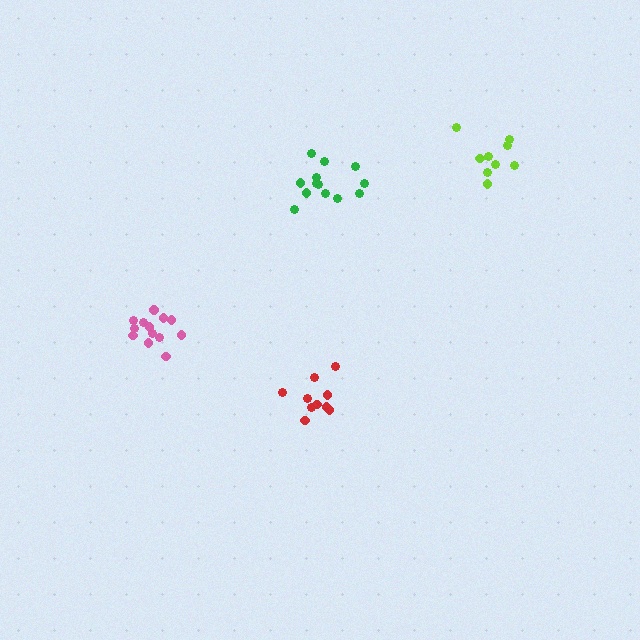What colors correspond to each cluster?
The clusters are colored: pink, lime, red, green.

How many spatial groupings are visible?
There are 4 spatial groupings.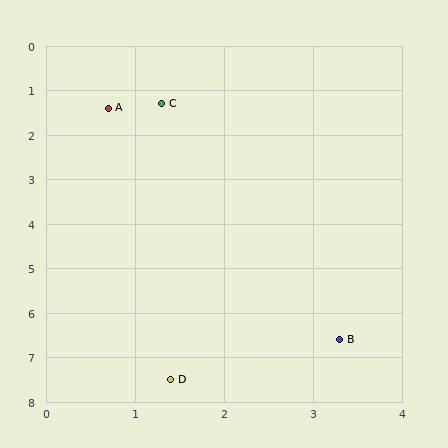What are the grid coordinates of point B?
Point B is at approximately (3.3, 6.6).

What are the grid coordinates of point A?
Point A is at approximately (0.7, 1.4).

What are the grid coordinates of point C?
Point C is at approximately (1.3, 1.3).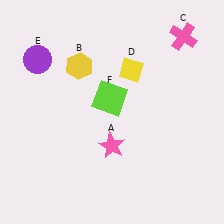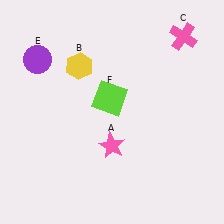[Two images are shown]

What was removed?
The yellow diamond (D) was removed in Image 2.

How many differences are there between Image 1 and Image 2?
There is 1 difference between the two images.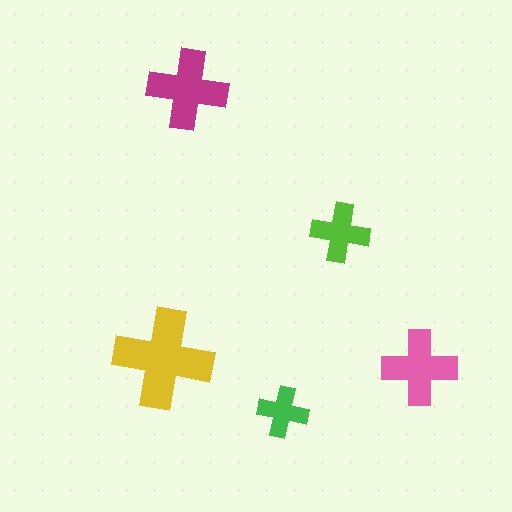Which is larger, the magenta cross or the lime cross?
The magenta one.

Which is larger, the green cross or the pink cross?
The pink one.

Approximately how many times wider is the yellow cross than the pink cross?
About 1.5 times wider.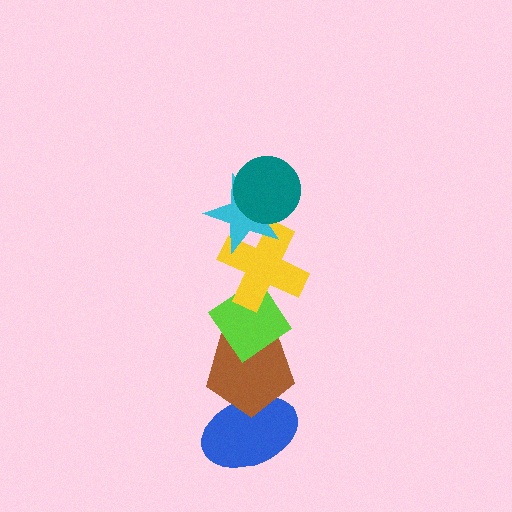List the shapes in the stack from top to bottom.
From top to bottom: the teal circle, the cyan star, the yellow cross, the lime diamond, the brown pentagon, the blue ellipse.